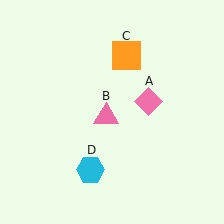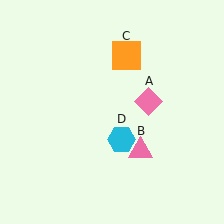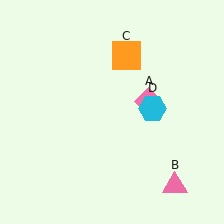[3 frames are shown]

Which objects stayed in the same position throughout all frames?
Pink diamond (object A) and orange square (object C) remained stationary.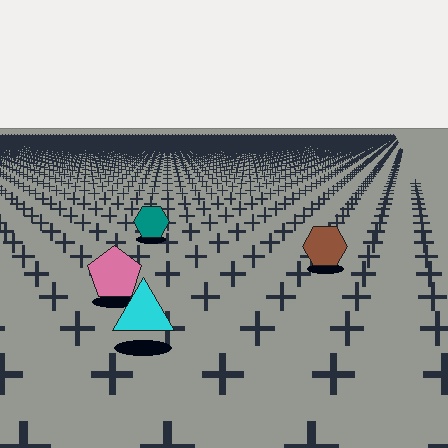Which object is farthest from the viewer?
The teal hexagon is farthest from the viewer. It appears smaller and the ground texture around it is denser.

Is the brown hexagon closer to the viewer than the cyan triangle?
No. The cyan triangle is closer — you can tell from the texture gradient: the ground texture is coarser near it.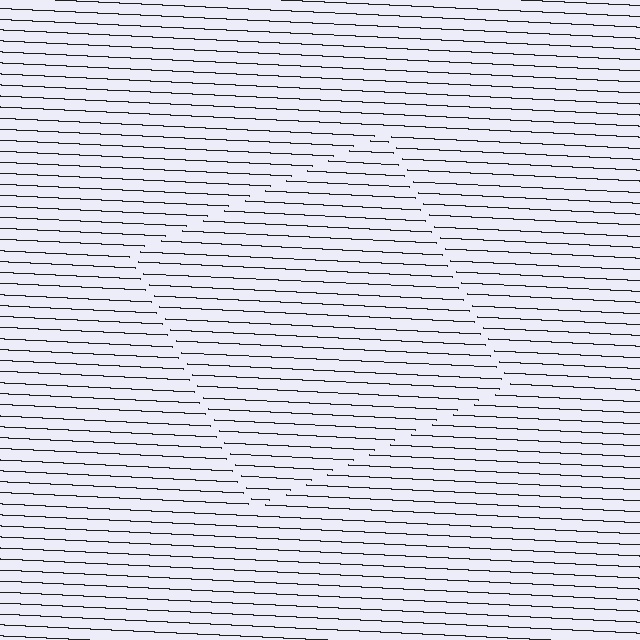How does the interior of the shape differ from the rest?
The interior of the shape contains the same grating, shifted by half a period — the contour is defined by the phase discontinuity where line-ends from the inner and outer gratings abut.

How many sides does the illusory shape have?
4 sides — the line-ends trace a square.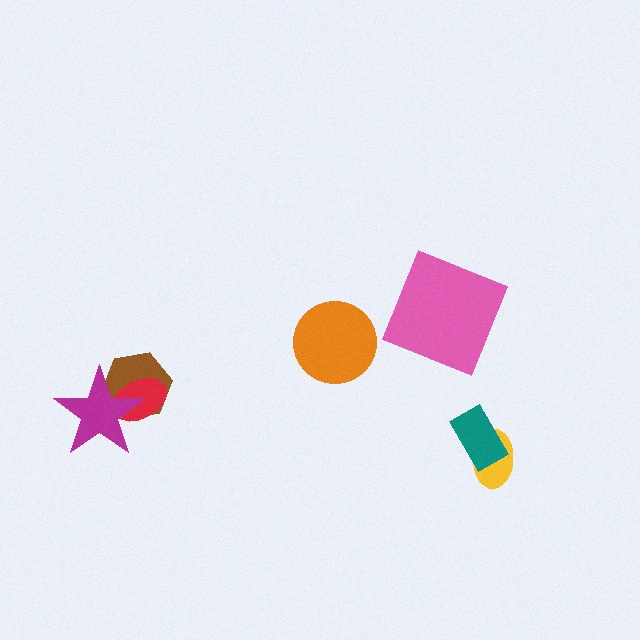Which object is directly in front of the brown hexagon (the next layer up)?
The red ellipse is directly in front of the brown hexagon.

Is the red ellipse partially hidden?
Yes, it is partially covered by another shape.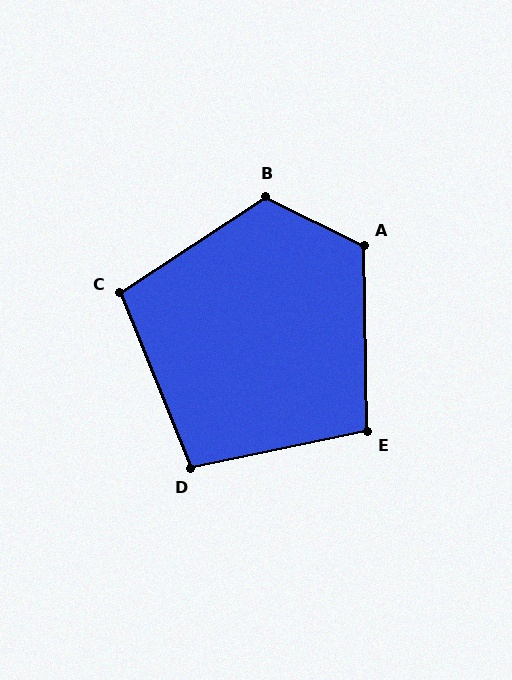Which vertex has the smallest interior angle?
D, at approximately 100 degrees.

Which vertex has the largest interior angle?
B, at approximately 120 degrees.